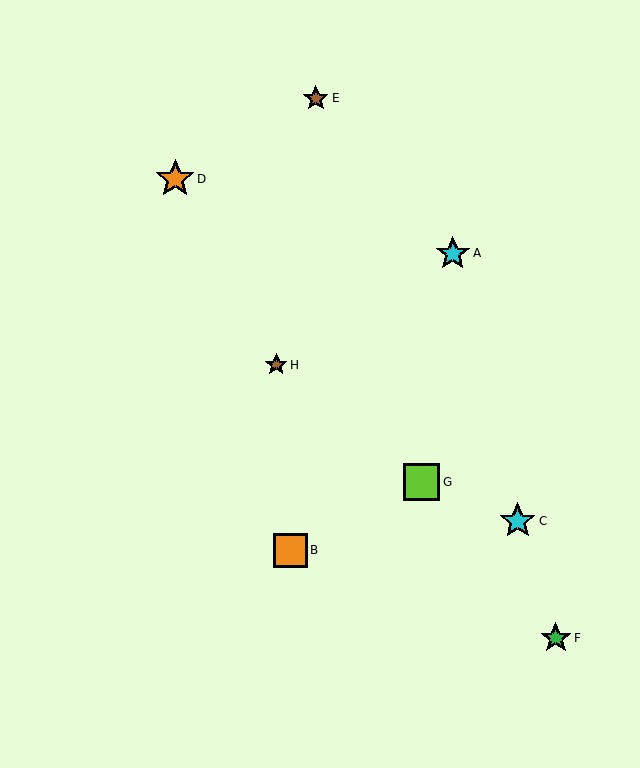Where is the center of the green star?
The center of the green star is at (556, 638).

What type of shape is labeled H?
Shape H is a brown star.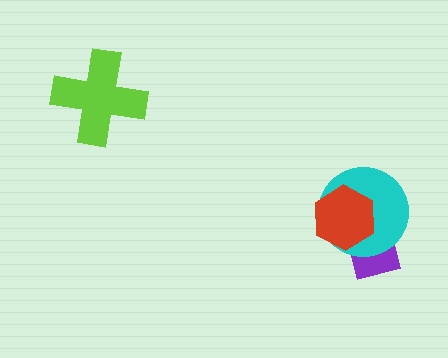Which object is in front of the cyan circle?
The red hexagon is in front of the cyan circle.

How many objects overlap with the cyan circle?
2 objects overlap with the cyan circle.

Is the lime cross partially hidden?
No, no other shape covers it.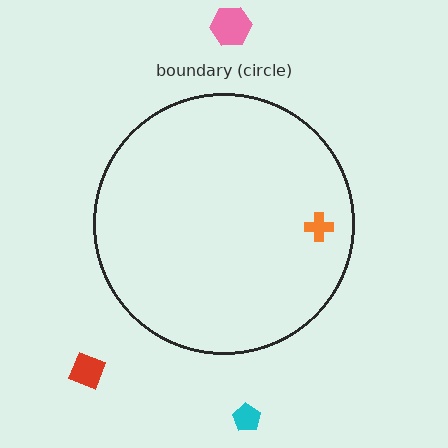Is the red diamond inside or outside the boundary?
Outside.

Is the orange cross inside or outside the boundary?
Inside.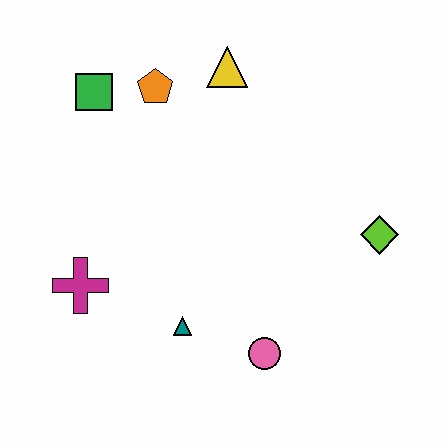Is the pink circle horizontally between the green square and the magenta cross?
No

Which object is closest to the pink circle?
The teal triangle is closest to the pink circle.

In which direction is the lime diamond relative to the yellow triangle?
The lime diamond is below the yellow triangle.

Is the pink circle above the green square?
No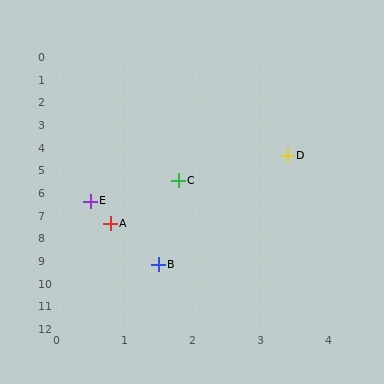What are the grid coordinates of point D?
Point D is at approximately (3.4, 4.4).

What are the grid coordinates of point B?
Point B is at approximately (1.5, 9.2).